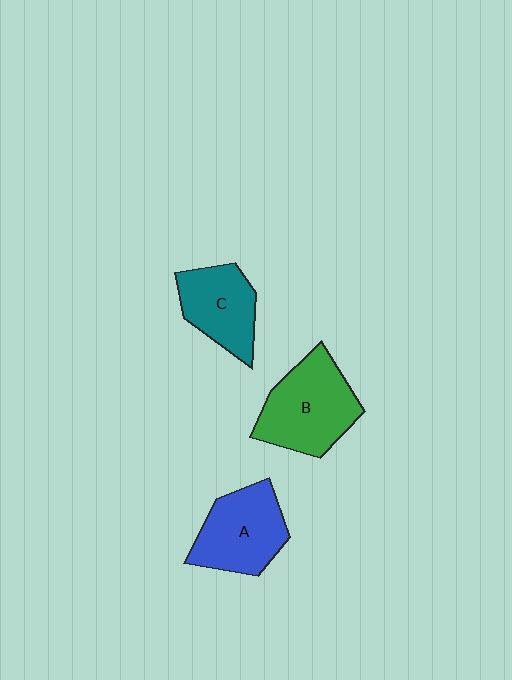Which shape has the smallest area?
Shape C (teal).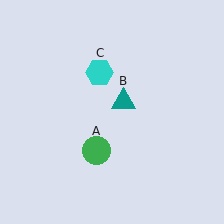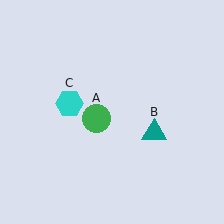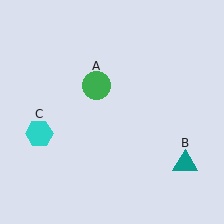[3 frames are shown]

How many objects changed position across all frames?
3 objects changed position: green circle (object A), teal triangle (object B), cyan hexagon (object C).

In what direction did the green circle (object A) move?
The green circle (object A) moved up.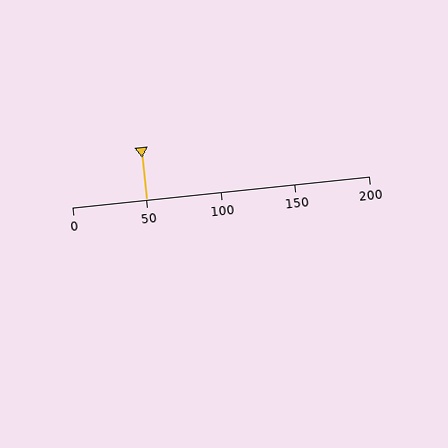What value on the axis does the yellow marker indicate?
The marker indicates approximately 50.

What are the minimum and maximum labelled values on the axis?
The axis runs from 0 to 200.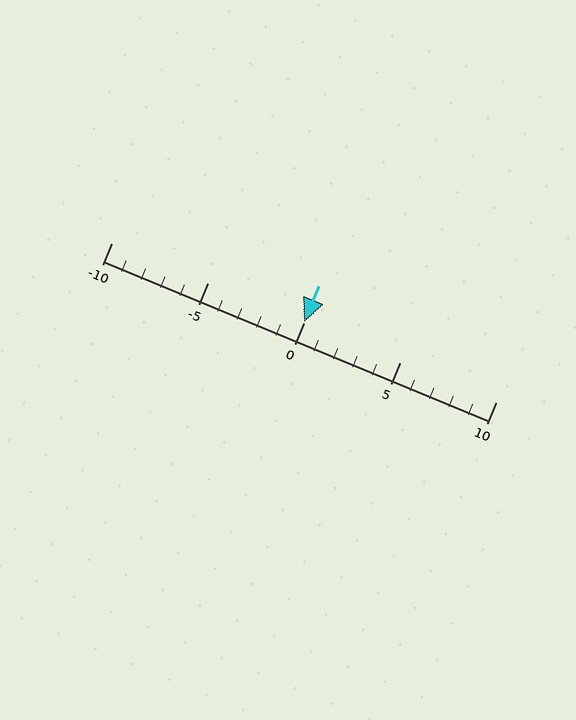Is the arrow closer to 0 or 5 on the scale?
The arrow is closer to 0.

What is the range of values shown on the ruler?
The ruler shows values from -10 to 10.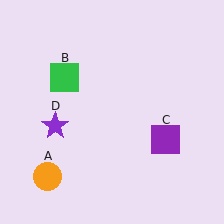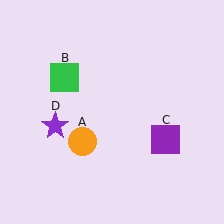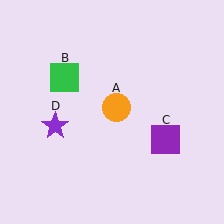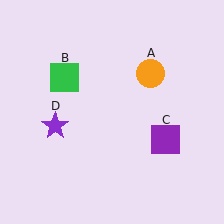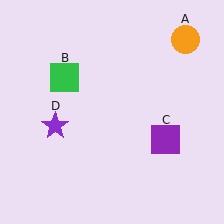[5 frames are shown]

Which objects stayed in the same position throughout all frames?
Green square (object B) and purple square (object C) and purple star (object D) remained stationary.